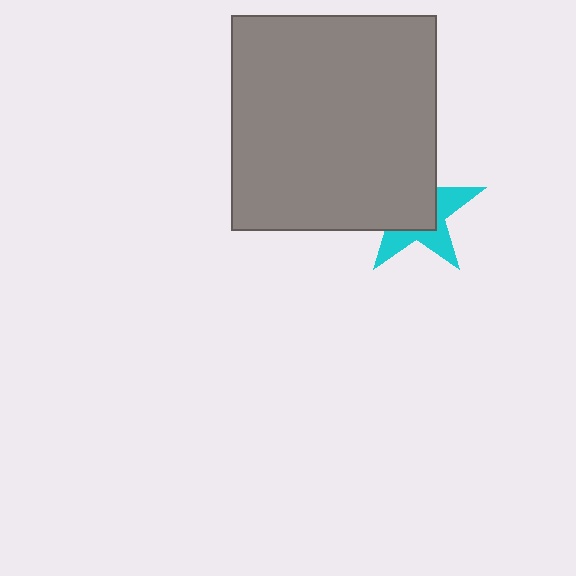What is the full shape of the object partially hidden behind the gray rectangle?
The partially hidden object is a cyan star.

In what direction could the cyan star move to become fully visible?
The cyan star could move toward the lower-right. That would shift it out from behind the gray rectangle entirely.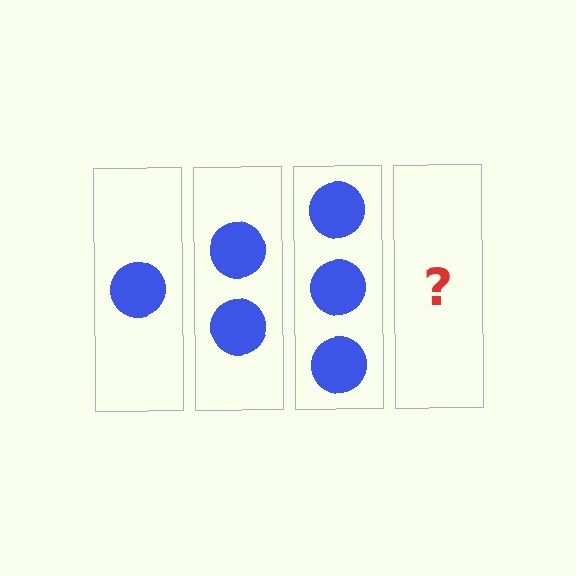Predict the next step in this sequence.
The next step is 4 circles.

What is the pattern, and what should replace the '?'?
The pattern is that each step adds one more circle. The '?' should be 4 circles.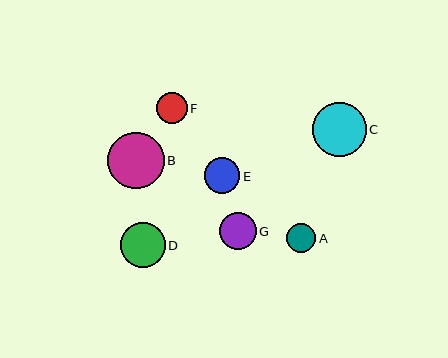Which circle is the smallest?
Circle A is the smallest with a size of approximately 30 pixels.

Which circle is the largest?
Circle B is the largest with a size of approximately 56 pixels.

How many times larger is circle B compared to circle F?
Circle B is approximately 1.8 times the size of circle F.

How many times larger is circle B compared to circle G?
Circle B is approximately 1.5 times the size of circle G.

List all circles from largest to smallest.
From largest to smallest: B, C, D, G, E, F, A.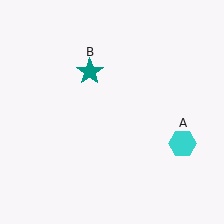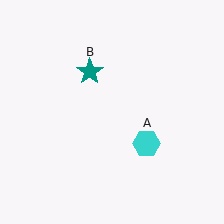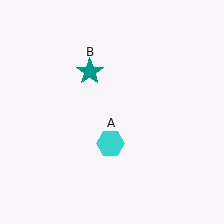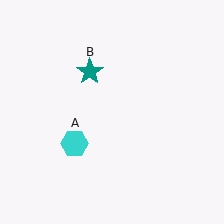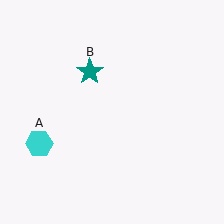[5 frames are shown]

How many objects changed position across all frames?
1 object changed position: cyan hexagon (object A).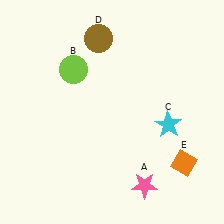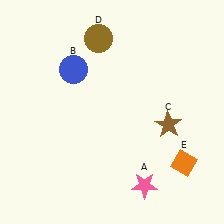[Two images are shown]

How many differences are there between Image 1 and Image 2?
There are 2 differences between the two images.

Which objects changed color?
B changed from lime to blue. C changed from cyan to brown.